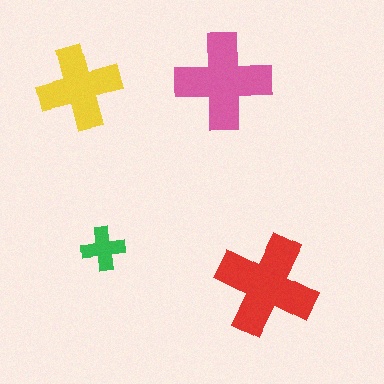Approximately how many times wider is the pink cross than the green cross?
About 2 times wider.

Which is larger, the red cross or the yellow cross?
The red one.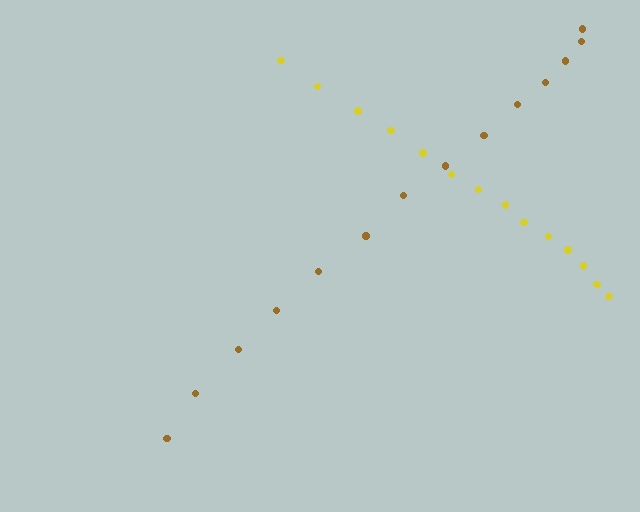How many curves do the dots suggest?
There are 2 distinct paths.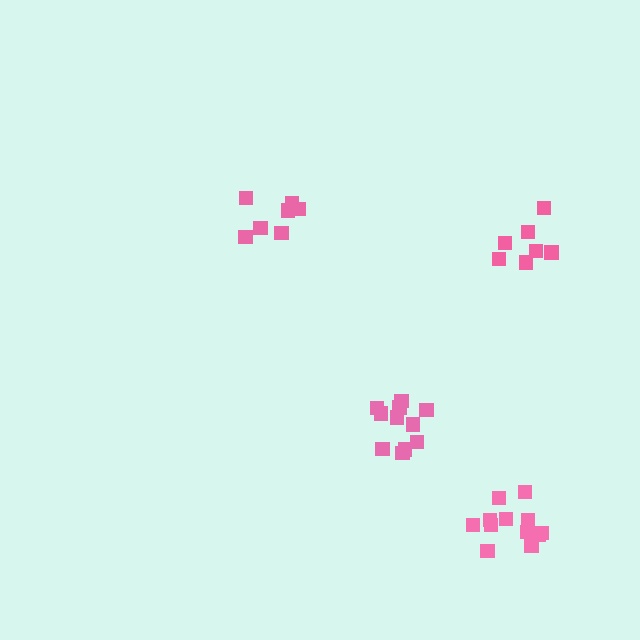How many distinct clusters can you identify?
There are 4 distinct clusters.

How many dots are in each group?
Group 1: 7 dots, Group 2: 12 dots, Group 3: 11 dots, Group 4: 7 dots (37 total).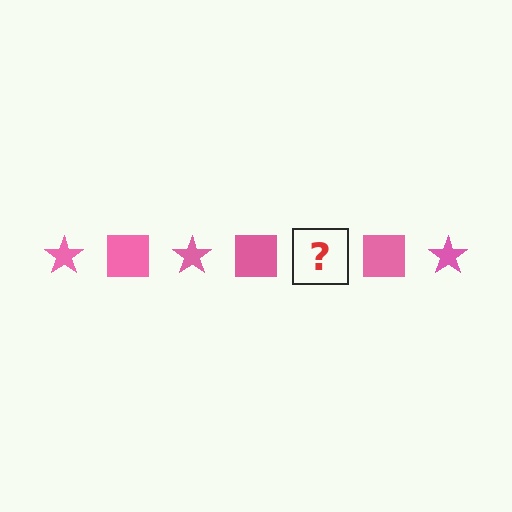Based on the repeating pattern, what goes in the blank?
The blank should be a pink star.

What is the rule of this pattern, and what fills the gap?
The rule is that the pattern cycles through star, square shapes in pink. The gap should be filled with a pink star.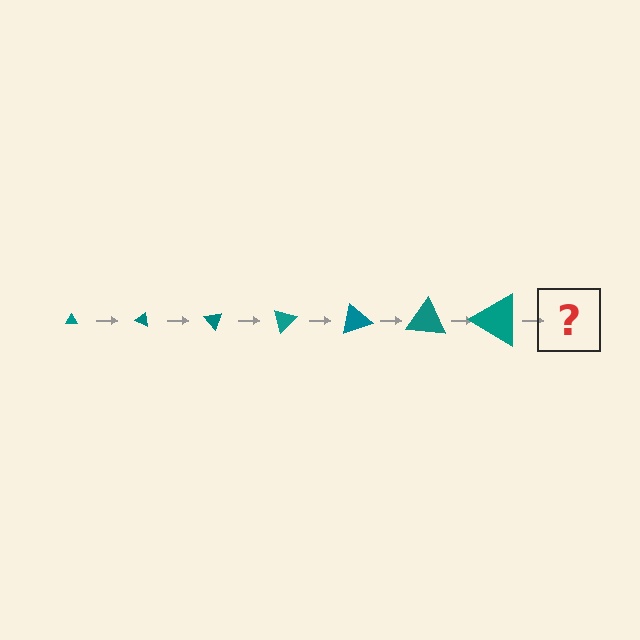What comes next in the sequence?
The next element should be a triangle, larger than the previous one and rotated 175 degrees from the start.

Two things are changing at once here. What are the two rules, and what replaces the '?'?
The two rules are that the triangle grows larger each step and it rotates 25 degrees each step. The '?' should be a triangle, larger than the previous one and rotated 175 degrees from the start.